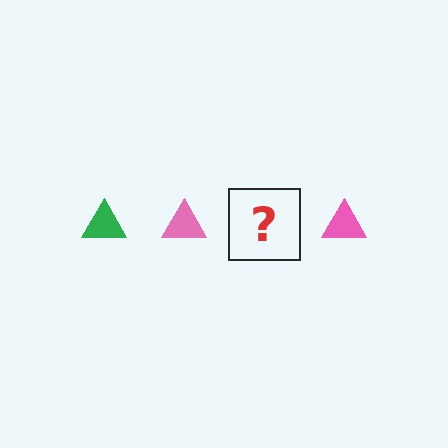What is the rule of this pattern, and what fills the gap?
The rule is that the pattern cycles through green, pink triangles. The gap should be filled with a green triangle.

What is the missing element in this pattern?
The missing element is a green triangle.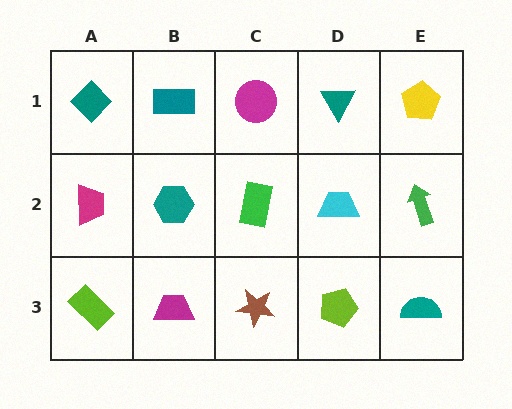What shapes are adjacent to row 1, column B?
A teal hexagon (row 2, column B), a teal diamond (row 1, column A), a magenta circle (row 1, column C).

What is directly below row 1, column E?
A green arrow.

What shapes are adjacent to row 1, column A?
A magenta trapezoid (row 2, column A), a teal rectangle (row 1, column B).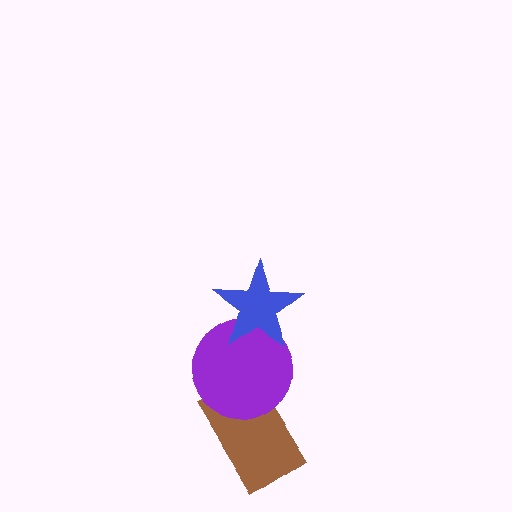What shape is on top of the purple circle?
The blue star is on top of the purple circle.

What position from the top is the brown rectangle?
The brown rectangle is 3rd from the top.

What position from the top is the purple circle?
The purple circle is 2nd from the top.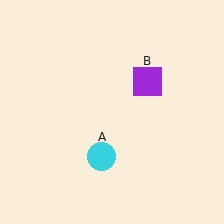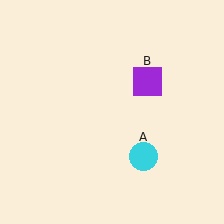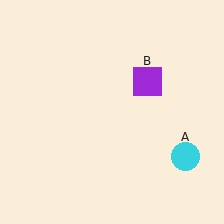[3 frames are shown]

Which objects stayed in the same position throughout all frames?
Purple square (object B) remained stationary.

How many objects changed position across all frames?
1 object changed position: cyan circle (object A).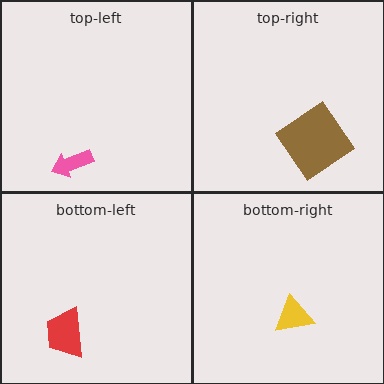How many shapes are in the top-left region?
1.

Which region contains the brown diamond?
The top-right region.